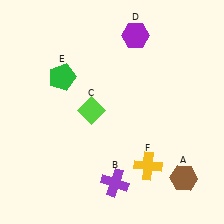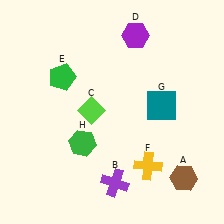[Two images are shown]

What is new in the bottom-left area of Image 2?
A green hexagon (H) was added in the bottom-left area of Image 2.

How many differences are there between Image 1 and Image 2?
There are 2 differences between the two images.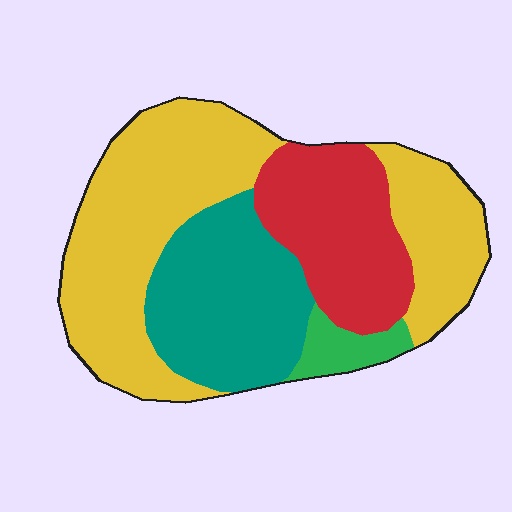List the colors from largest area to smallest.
From largest to smallest: yellow, teal, red, green.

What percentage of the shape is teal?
Teal takes up about one quarter (1/4) of the shape.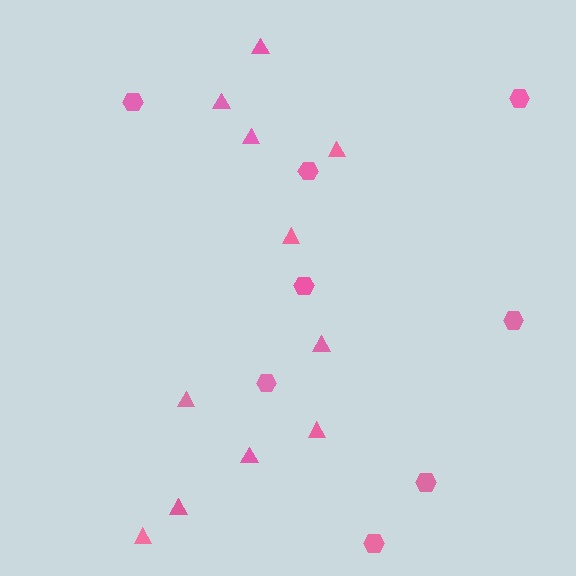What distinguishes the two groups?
There are 2 groups: one group of hexagons (8) and one group of triangles (11).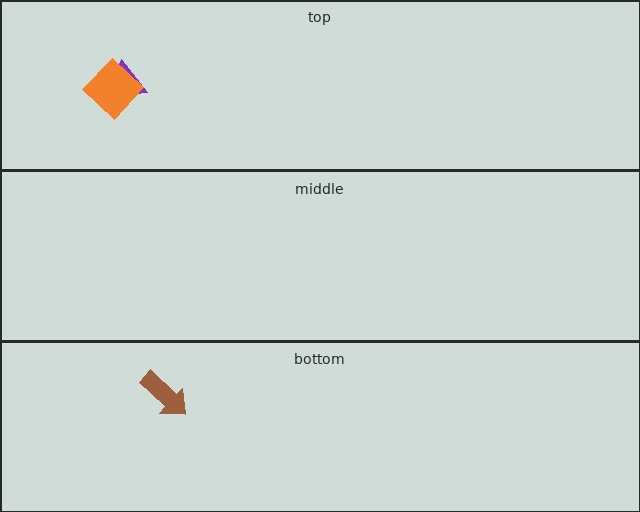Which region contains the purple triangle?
The top region.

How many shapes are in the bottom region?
1.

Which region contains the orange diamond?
The top region.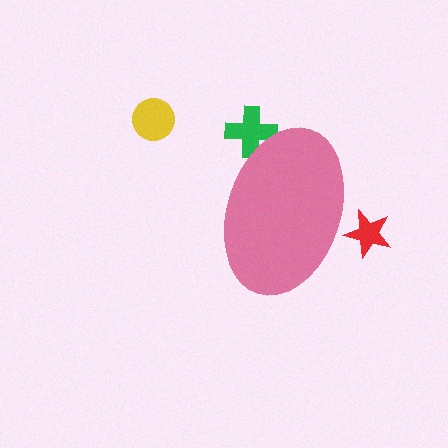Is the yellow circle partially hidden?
No, the yellow circle is fully visible.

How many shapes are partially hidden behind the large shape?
2 shapes are partially hidden.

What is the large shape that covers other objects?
A pink ellipse.